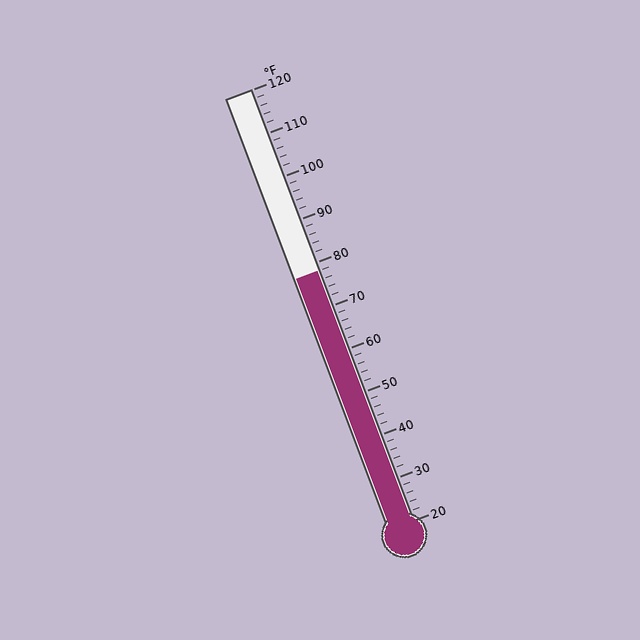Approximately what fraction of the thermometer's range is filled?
The thermometer is filled to approximately 60% of its range.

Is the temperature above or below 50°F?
The temperature is above 50°F.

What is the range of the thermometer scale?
The thermometer scale ranges from 20°F to 120°F.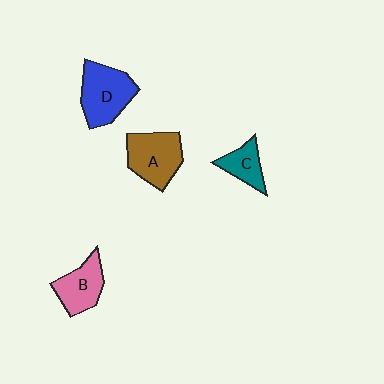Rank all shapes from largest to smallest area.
From largest to smallest: D (blue), A (brown), B (pink), C (teal).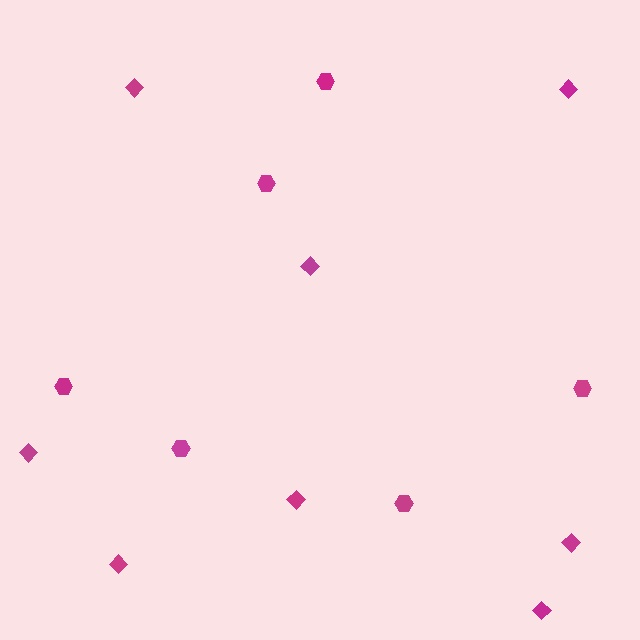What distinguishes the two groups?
There are 2 groups: one group of diamonds (8) and one group of hexagons (6).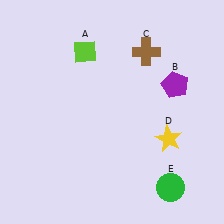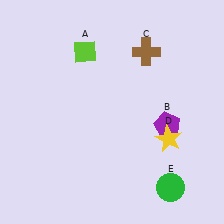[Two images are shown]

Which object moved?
The purple pentagon (B) moved down.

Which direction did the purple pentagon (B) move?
The purple pentagon (B) moved down.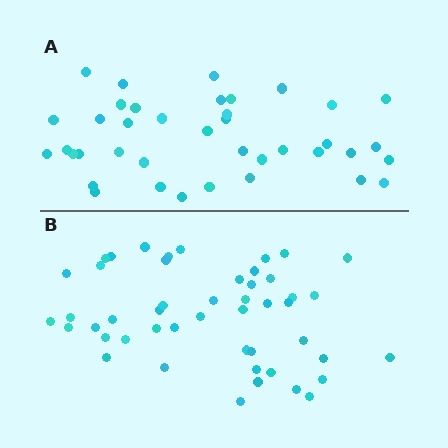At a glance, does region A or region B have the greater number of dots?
Region B (the bottom region) has more dots.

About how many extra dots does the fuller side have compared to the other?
Region B has roughly 8 or so more dots than region A.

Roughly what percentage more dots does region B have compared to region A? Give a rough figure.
About 25% more.